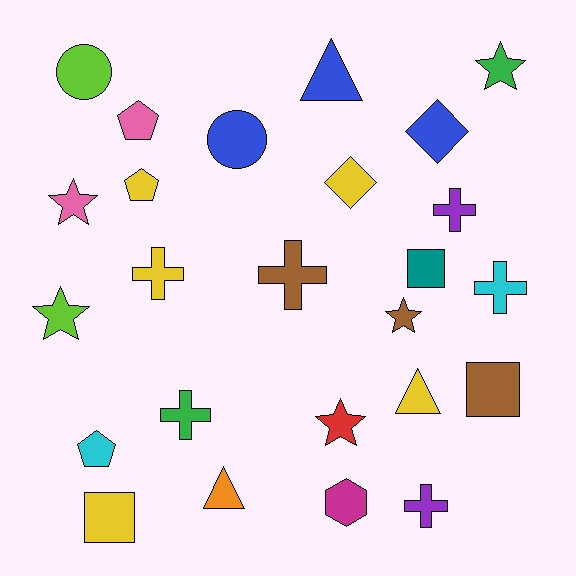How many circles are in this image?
There are 2 circles.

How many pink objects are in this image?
There are 2 pink objects.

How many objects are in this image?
There are 25 objects.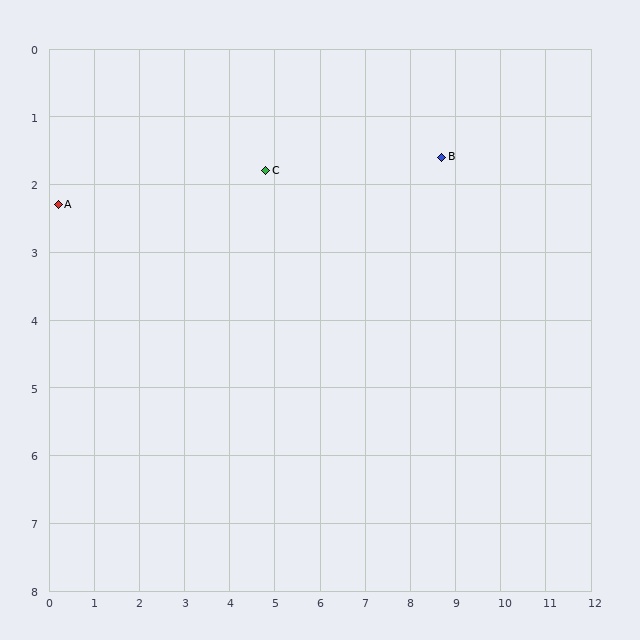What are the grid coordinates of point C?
Point C is at approximately (4.8, 1.8).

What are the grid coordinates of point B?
Point B is at approximately (8.7, 1.6).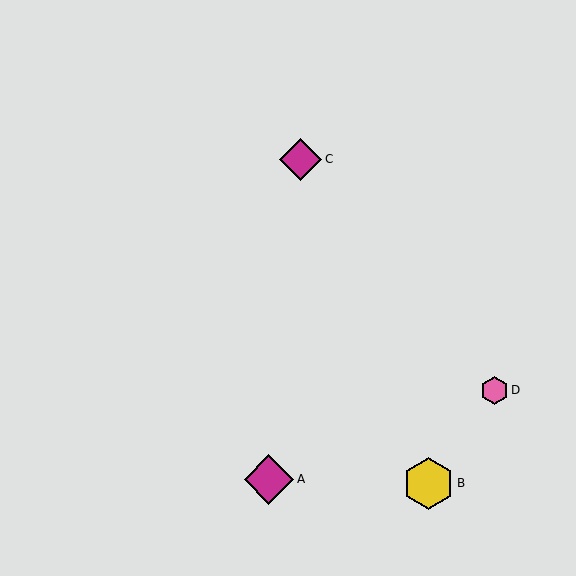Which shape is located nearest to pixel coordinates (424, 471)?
The yellow hexagon (labeled B) at (429, 483) is nearest to that location.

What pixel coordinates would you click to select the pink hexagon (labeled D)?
Click at (495, 390) to select the pink hexagon D.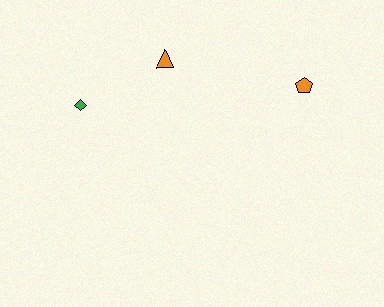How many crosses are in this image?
There are no crosses.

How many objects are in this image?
There are 3 objects.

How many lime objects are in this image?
There are no lime objects.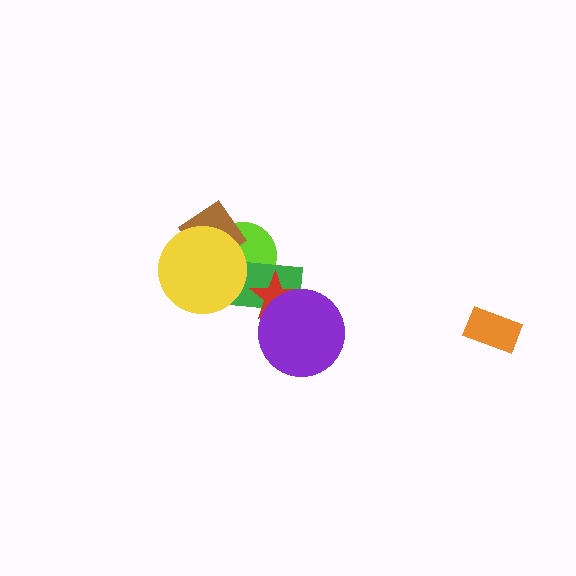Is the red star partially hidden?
Yes, it is partially covered by another shape.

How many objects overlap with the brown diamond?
2 objects overlap with the brown diamond.